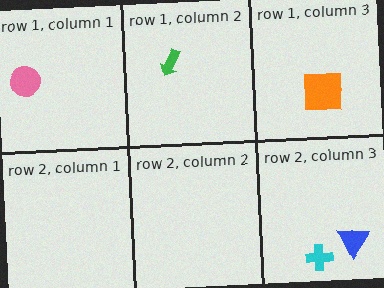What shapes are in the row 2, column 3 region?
The blue triangle, the cyan cross.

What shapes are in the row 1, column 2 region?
The green arrow.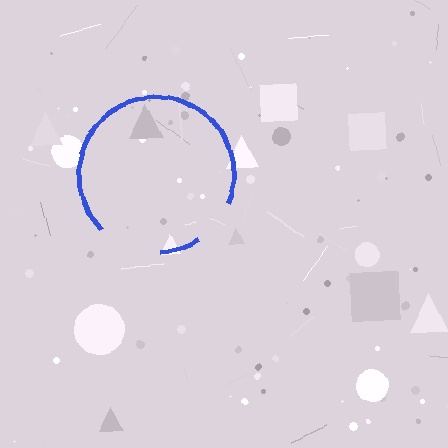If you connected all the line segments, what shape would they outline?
They would outline a circle.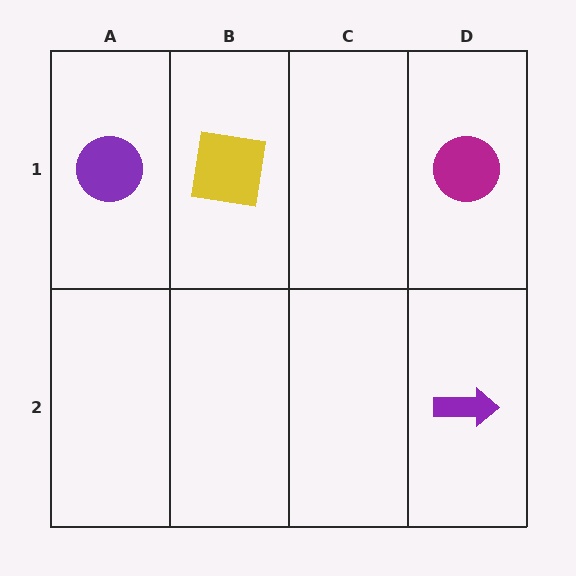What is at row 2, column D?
A purple arrow.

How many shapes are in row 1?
3 shapes.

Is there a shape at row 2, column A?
No, that cell is empty.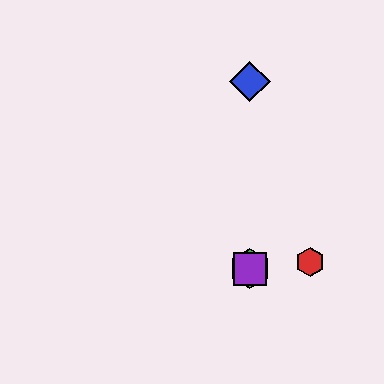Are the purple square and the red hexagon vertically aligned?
No, the purple square is at x≈250 and the red hexagon is at x≈310.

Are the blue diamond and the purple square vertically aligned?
Yes, both are at x≈250.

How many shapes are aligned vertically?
4 shapes (the blue diamond, the green hexagon, the yellow star, the purple square) are aligned vertically.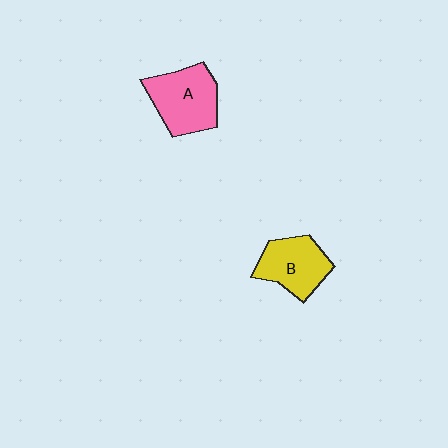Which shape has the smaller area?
Shape B (yellow).